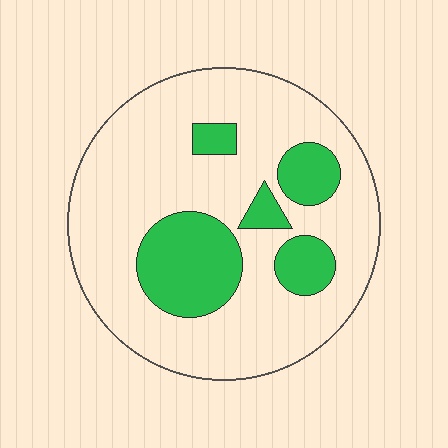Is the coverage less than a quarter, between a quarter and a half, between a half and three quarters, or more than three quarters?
Less than a quarter.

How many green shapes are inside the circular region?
5.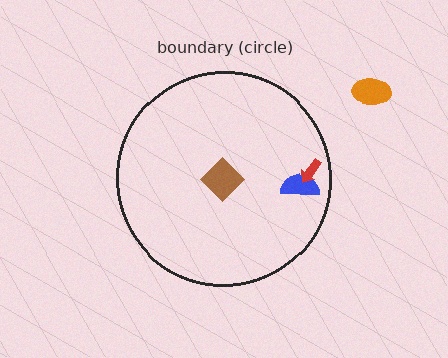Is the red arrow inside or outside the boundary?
Inside.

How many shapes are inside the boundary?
3 inside, 1 outside.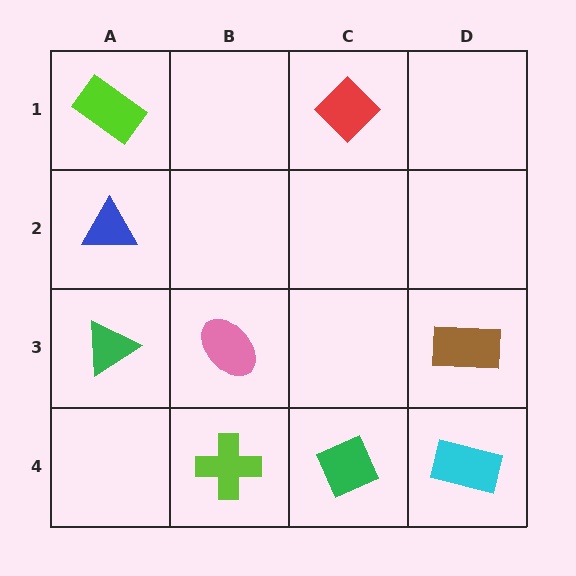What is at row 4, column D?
A cyan rectangle.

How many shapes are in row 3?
3 shapes.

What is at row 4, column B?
A lime cross.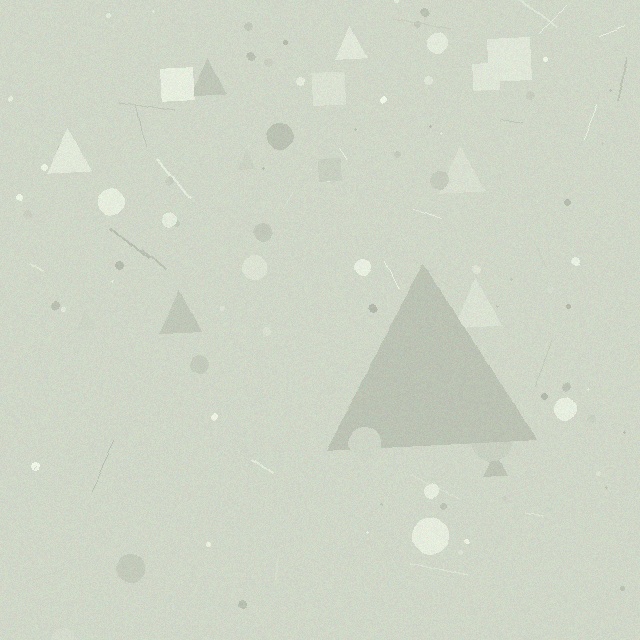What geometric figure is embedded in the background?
A triangle is embedded in the background.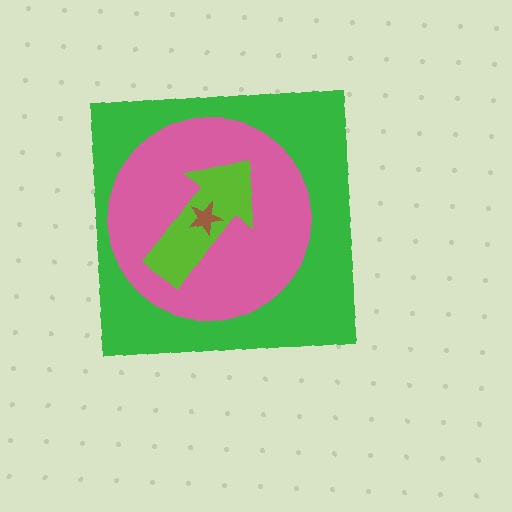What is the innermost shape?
The brown star.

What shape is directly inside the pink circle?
The lime arrow.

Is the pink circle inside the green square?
Yes.